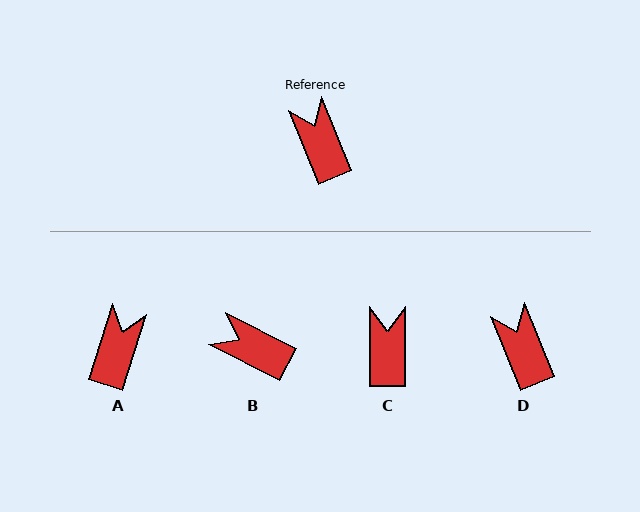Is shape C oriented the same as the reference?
No, it is off by about 22 degrees.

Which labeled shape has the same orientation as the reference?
D.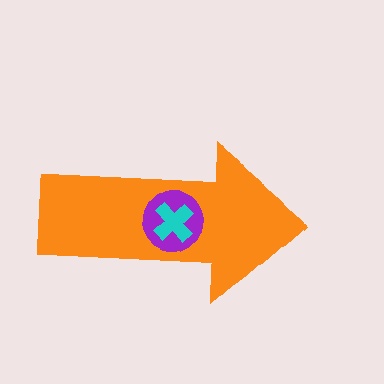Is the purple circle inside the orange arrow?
Yes.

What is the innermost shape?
The cyan cross.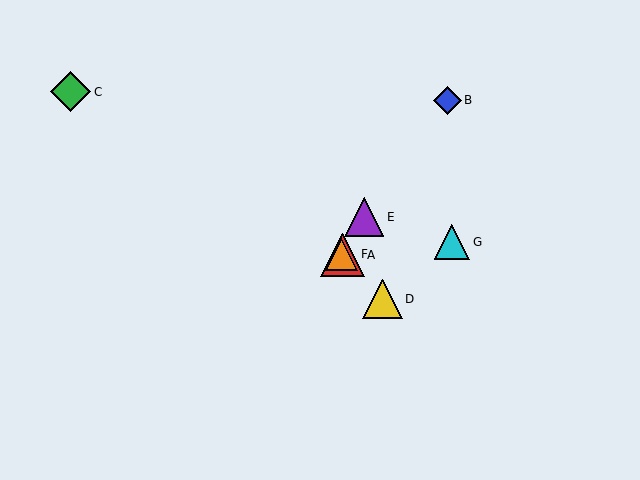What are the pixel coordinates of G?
Object G is at (452, 242).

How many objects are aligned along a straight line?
3 objects (A, D, F) are aligned along a straight line.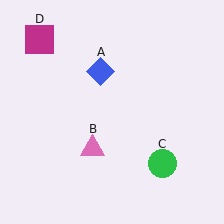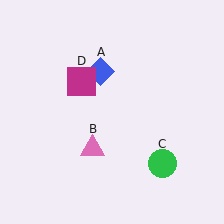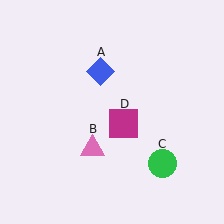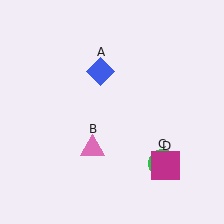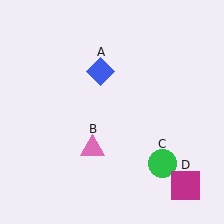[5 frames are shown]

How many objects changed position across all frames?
1 object changed position: magenta square (object D).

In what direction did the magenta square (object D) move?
The magenta square (object D) moved down and to the right.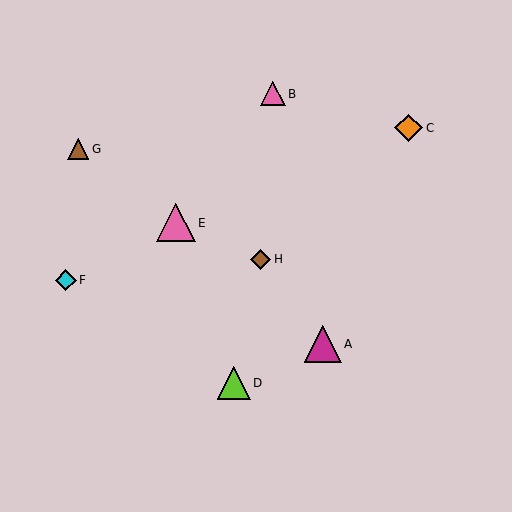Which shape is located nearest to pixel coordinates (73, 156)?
The brown triangle (labeled G) at (78, 149) is nearest to that location.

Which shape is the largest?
The pink triangle (labeled E) is the largest.